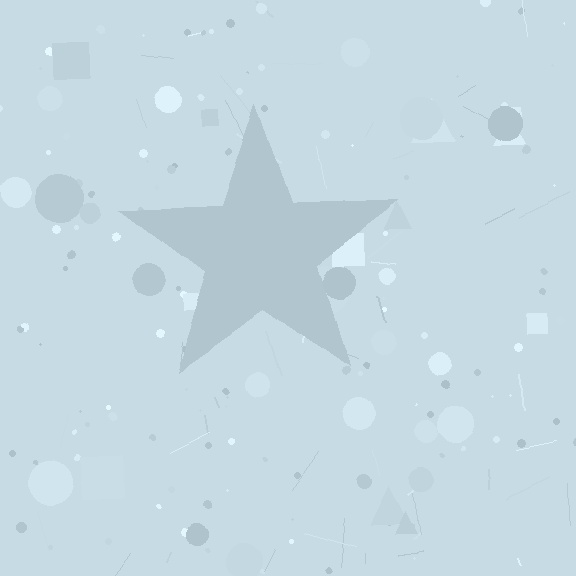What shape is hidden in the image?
A star is hidden in the image.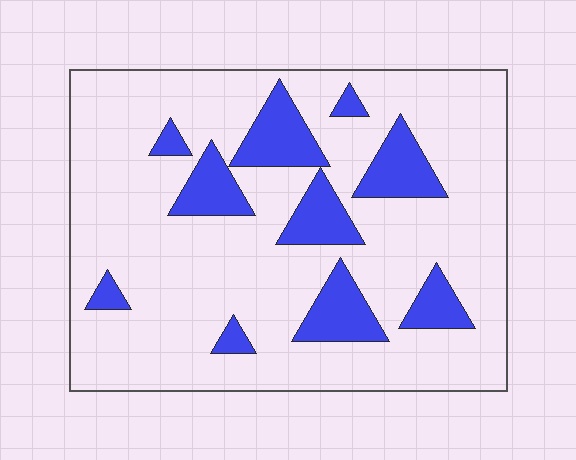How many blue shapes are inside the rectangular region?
10.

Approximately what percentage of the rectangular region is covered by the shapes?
Approximately 20%.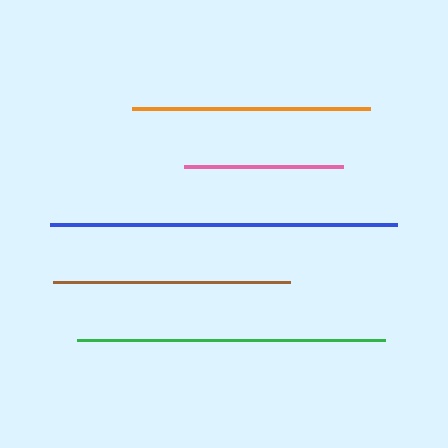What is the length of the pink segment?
The pink segment is approximately 159 pixels long.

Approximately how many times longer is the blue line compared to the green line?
The blue line is approximately 1.1 times the length of the green line.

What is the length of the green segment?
The green segment is approximately 308 pixels long.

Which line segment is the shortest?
The pink line is the shortest at approximately 159 pixels.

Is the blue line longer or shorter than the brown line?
The blue line is longer than the brown line.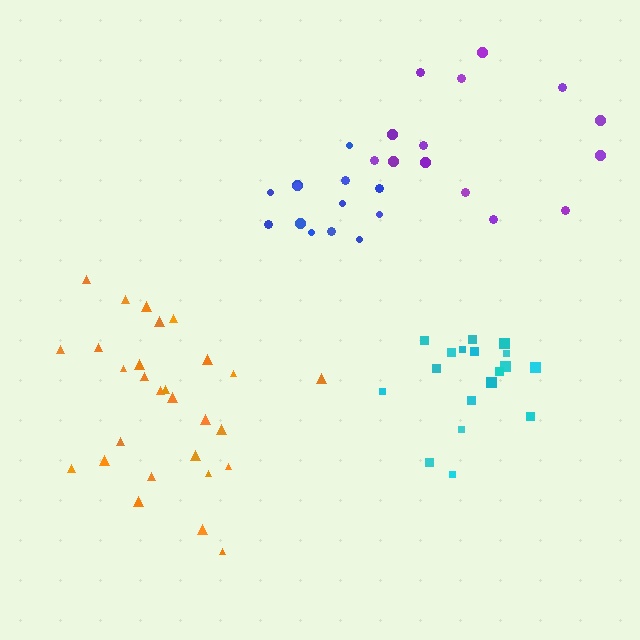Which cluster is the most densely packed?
Cyan.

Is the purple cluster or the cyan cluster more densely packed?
Cyan.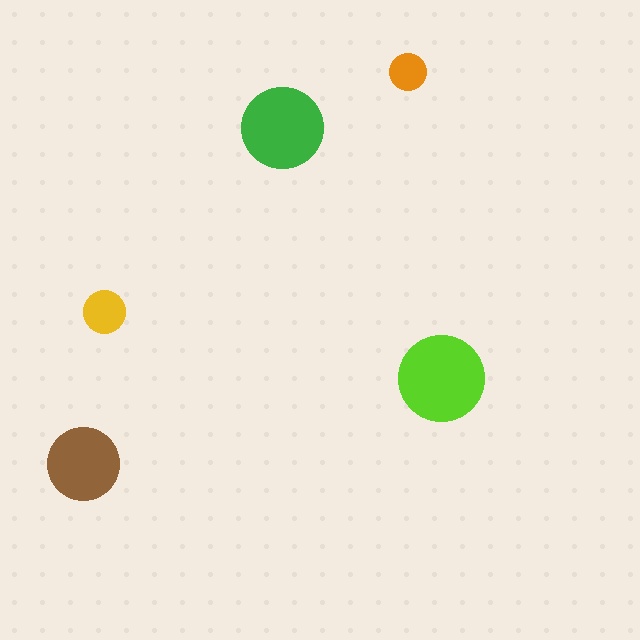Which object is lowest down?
The brown circle is bottommost.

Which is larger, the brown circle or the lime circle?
The lime one.